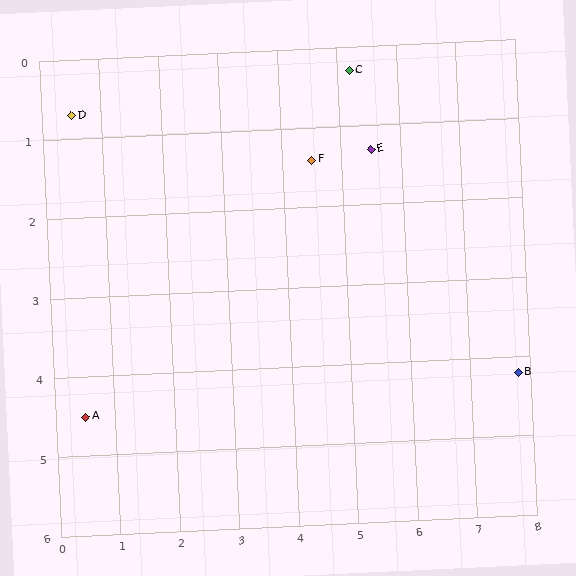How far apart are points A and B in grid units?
Points A and B are about 7.3 grid units apart.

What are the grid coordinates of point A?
Point A is at approximately (0.5, 4.5).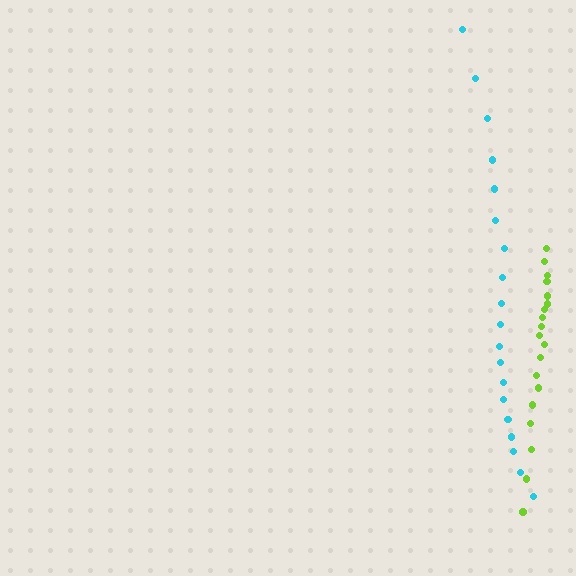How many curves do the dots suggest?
There are 2 distinct paths.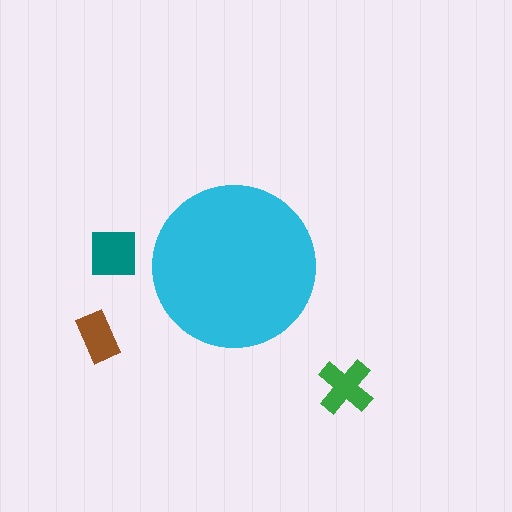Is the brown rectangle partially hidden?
No, the brown rectangle is fully visible.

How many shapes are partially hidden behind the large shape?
0 shapes are partially hidden.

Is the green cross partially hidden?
No, the green cross is fully visible.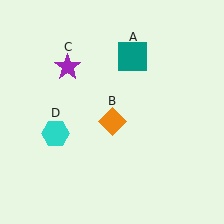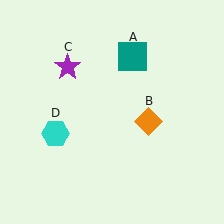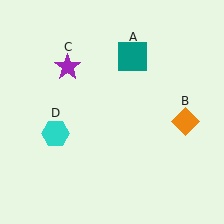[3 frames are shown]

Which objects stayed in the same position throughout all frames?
Teal square (object A) and purple star (object C) and cyan hexagon (object D) remained stationary.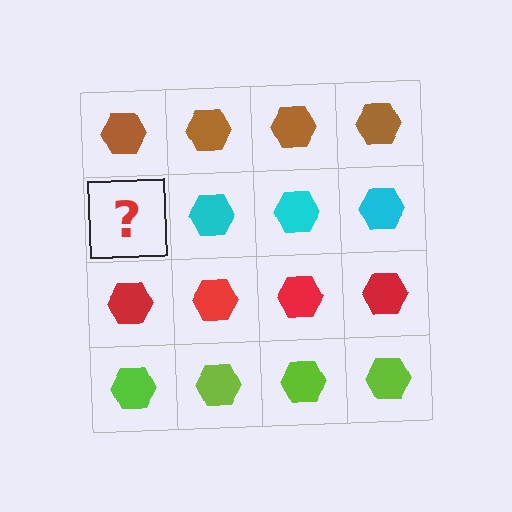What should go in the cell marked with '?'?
The missing cell should contain a cyan hexagon.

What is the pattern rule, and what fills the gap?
The rule is that each row has a consistent color. The gap should be filled with a cyan hexagon.